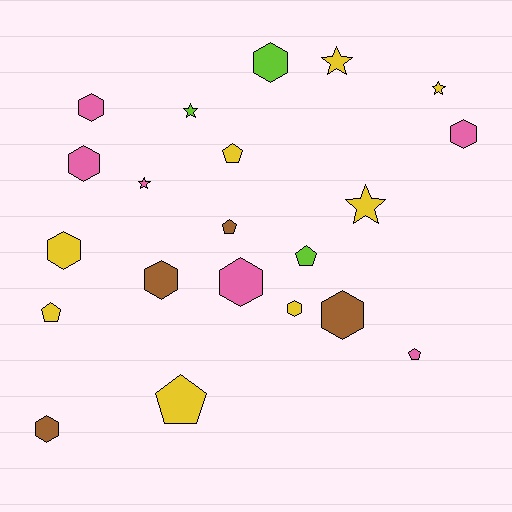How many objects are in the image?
There are 21 objects.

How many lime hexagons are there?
There is 1 lime hexagon.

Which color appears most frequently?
Yellow, with 8 objects.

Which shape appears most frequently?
Hexagon, with 10 objects.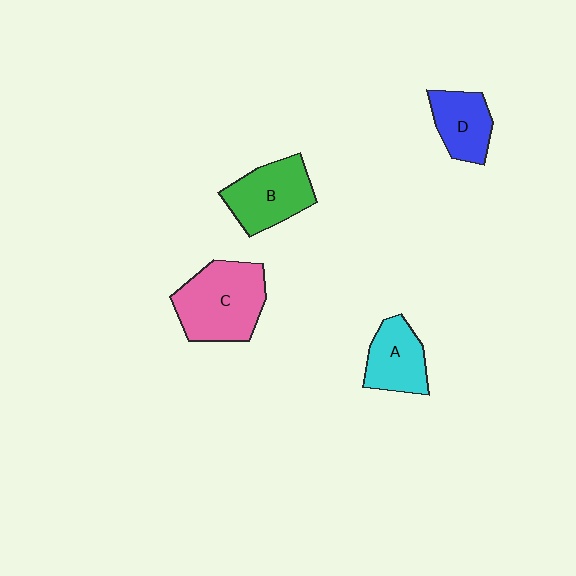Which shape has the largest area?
Shape C (pink).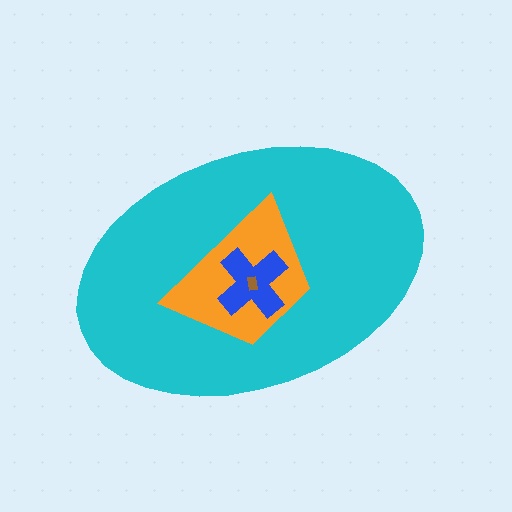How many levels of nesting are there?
4.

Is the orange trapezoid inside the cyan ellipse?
Yes.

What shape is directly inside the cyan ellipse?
The orange trapezoid.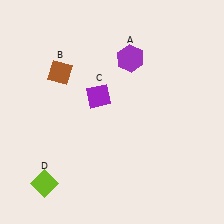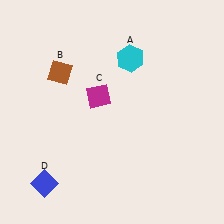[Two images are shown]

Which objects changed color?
A changed from purple to cyan. C changed from purple to magenta. D changed from lime to blue.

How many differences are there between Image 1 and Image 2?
There are 3 differences between the two images.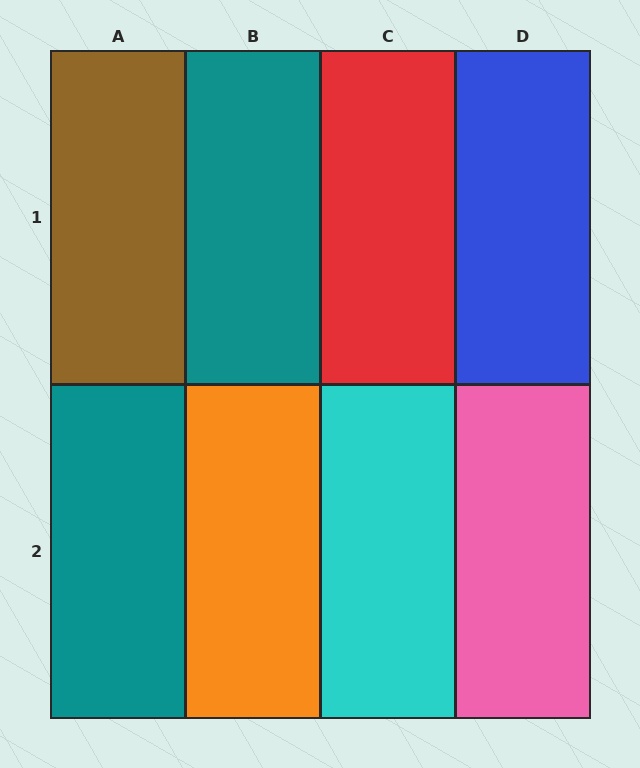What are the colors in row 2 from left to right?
Teal, orange, cyan, pink.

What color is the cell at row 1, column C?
Red.